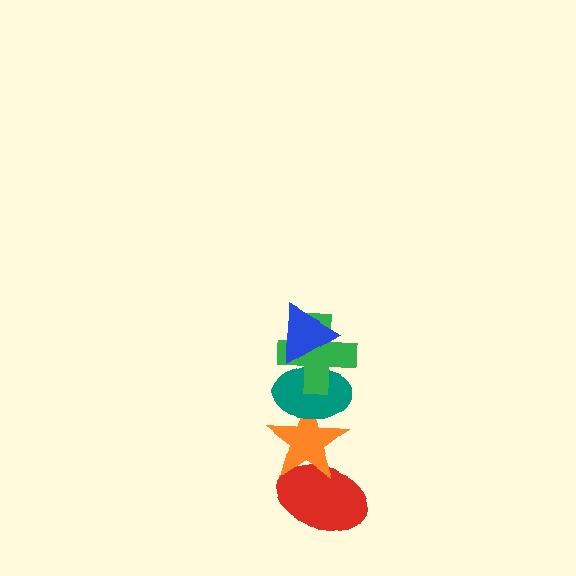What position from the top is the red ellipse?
The red ellipse is 5th from the top.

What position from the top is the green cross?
The green cross is 2nd from the top.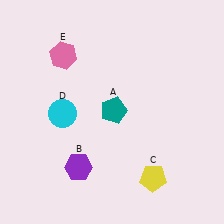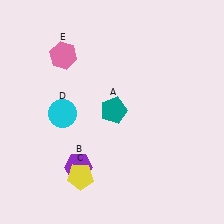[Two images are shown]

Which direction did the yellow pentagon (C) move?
The yellow pentagon (C) moved left.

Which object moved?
The yellow pentagon (C) moved left.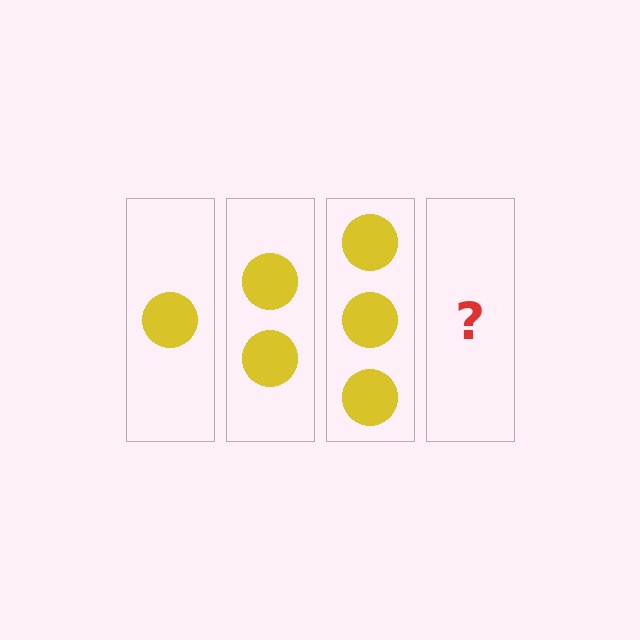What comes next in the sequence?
The next element should be 4 circles.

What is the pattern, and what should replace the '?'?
The pattern is that each step adds one more circle. The '?' should be 4 circles.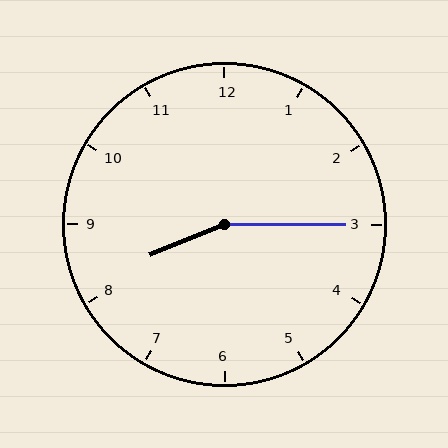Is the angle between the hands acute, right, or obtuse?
It is obtuse.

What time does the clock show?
8:15.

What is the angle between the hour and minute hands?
Approximately 158 degrees.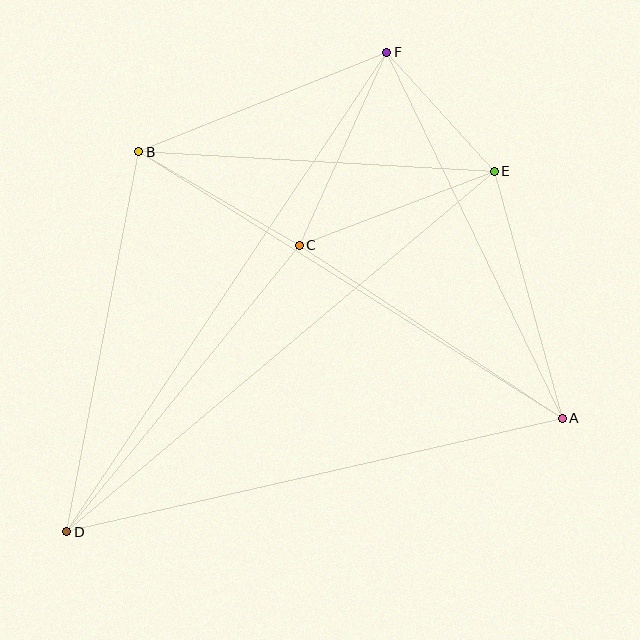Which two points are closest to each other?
Points E and F are closest to each other.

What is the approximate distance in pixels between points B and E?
The distance between B and E is approximately 356 pixels.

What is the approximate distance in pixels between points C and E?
The distance between C and E is approximately 209 pixels.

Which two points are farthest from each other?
Points D and F are farthest from each other.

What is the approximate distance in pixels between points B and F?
The distance between B and F is approximately 267 pixels.